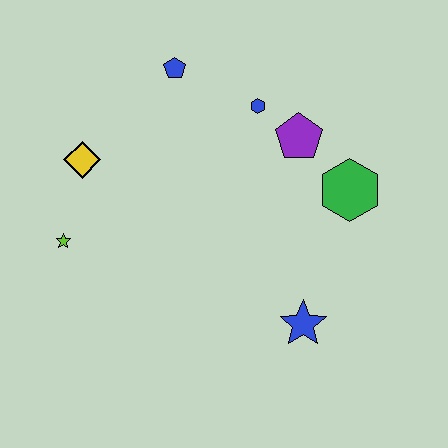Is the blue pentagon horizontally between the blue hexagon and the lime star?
Yes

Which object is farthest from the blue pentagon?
The blue star is farthest from the blue pentagon.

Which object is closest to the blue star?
The green hexagon is closest to the blue star.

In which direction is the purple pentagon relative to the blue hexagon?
The purple pentagon is to the right of the blue hexagon.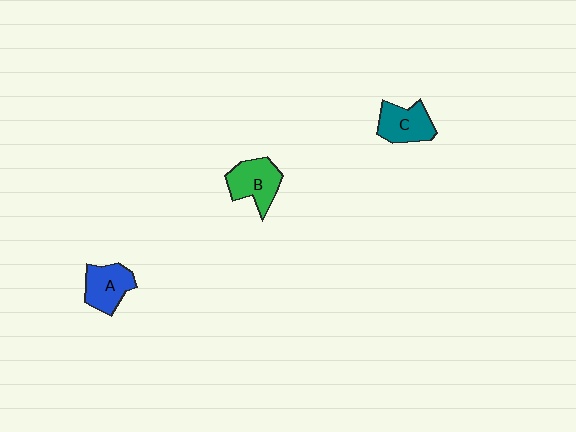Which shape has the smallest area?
Shape A (blue).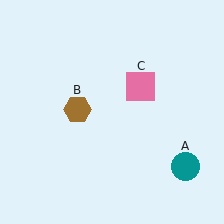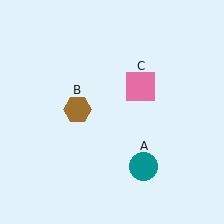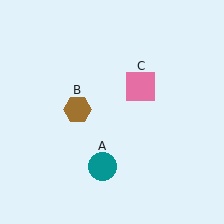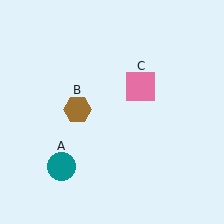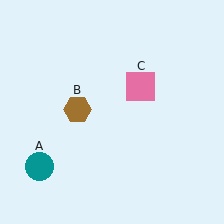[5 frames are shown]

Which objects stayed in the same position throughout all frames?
Brown hexagon (object B) and pink square (object C) remained stationary.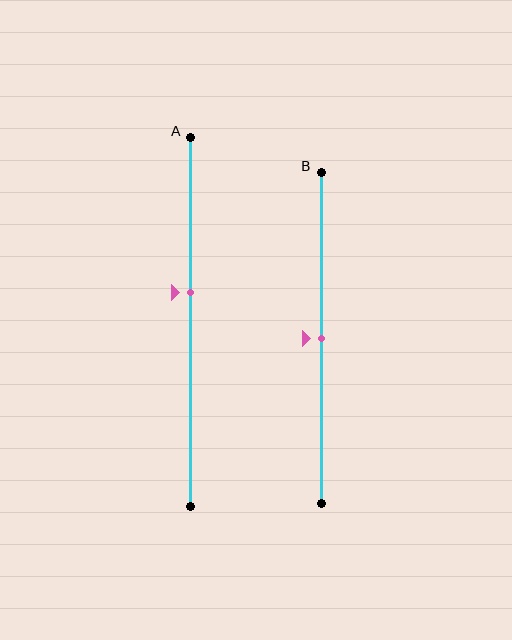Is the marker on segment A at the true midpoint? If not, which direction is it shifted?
No, the marker on segment A is shifted upward by about 8% of the segment length.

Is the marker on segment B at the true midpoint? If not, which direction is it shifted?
Yes, the marker on segment B is at the true midpoint.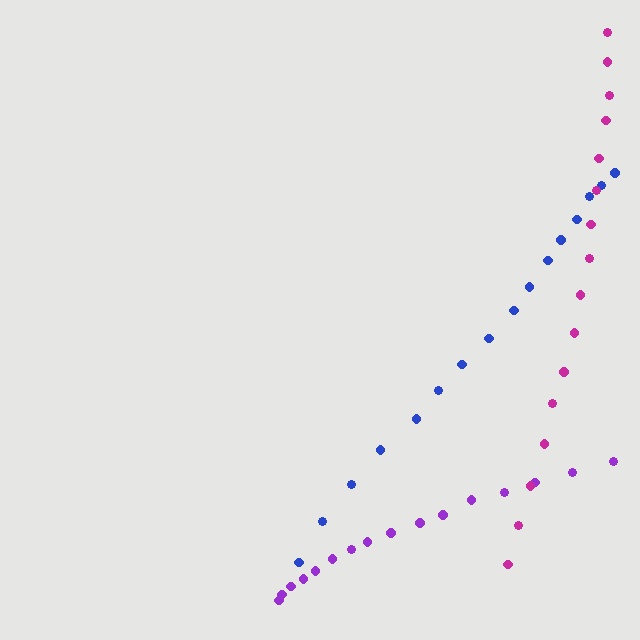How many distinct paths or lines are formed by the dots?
There are 3 distinct paths.